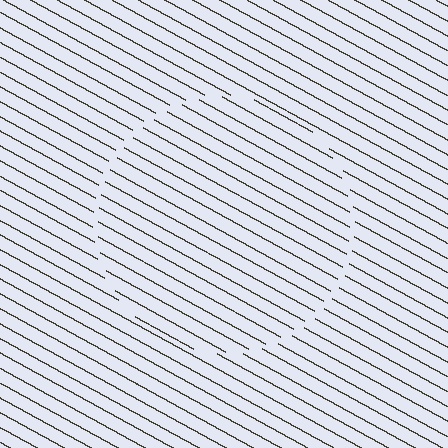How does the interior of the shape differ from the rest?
The interior of the shape contains the same grating, shifted by half a period — the contour is defined by the phase discontinuity where line-ends from the inner and outer gratings abut.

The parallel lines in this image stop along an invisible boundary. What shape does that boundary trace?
An illusory circle. The interior of the shape contains the same grating, shifted by half a period — the contour is defined by the phase discontinuity where line-ends from the inner and outer gratings abut.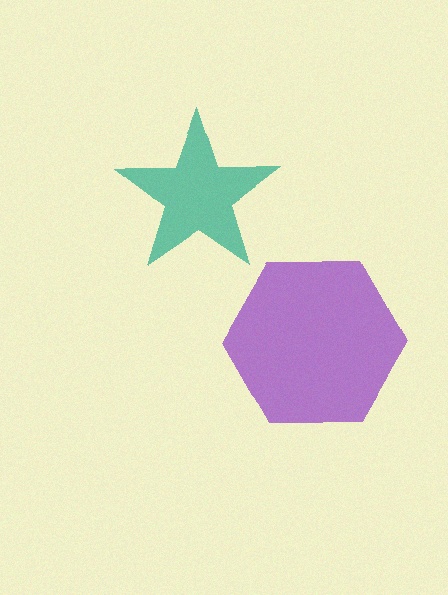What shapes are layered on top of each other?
The layered shapes are: a purple hexagon, a teal star.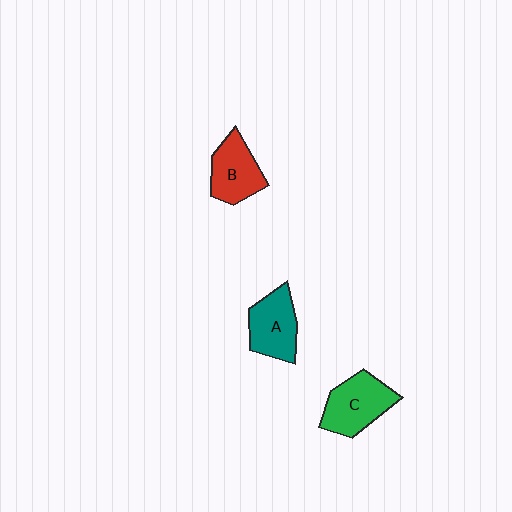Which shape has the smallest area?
Shape B (red).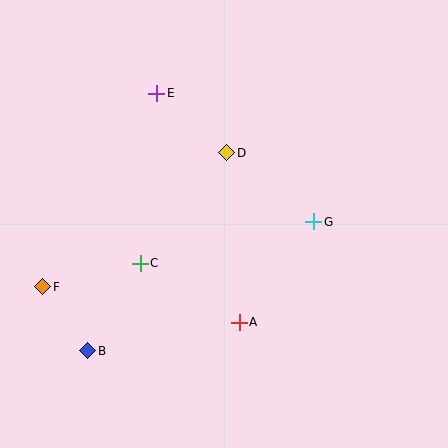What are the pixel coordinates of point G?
Point G is at (314, 222).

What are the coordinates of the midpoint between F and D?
The midpoint between F and D is at (135, 220).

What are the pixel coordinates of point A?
Point A is at (239, 322).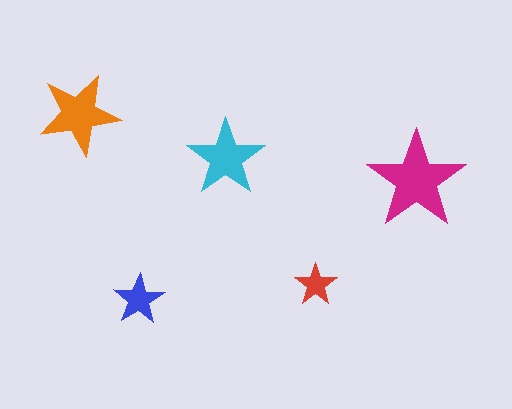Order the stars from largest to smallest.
the magenta one, the orange one, the cyan one, the blue one, the red one.